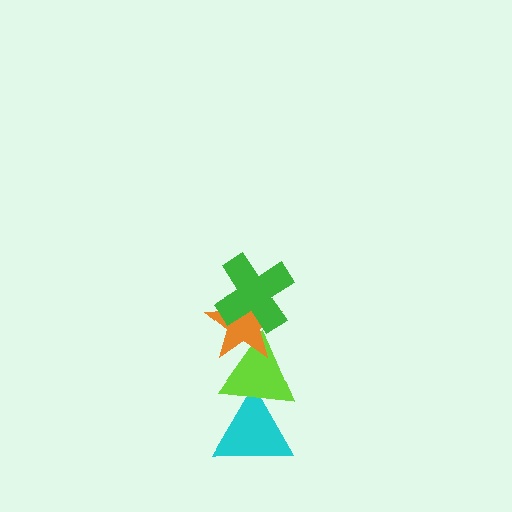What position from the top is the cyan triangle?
The cyan triangle is 4th from the top.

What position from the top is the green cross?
The green cross is 1st from the top.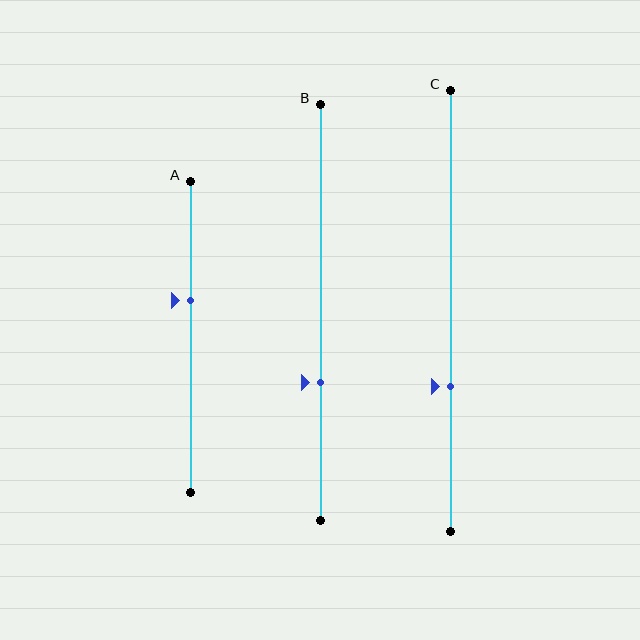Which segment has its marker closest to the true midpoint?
Segment A has its marker closest to the true midpoint.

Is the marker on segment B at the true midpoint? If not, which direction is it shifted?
No, the marker on segment B is shifted downward by about 17% of the segment length.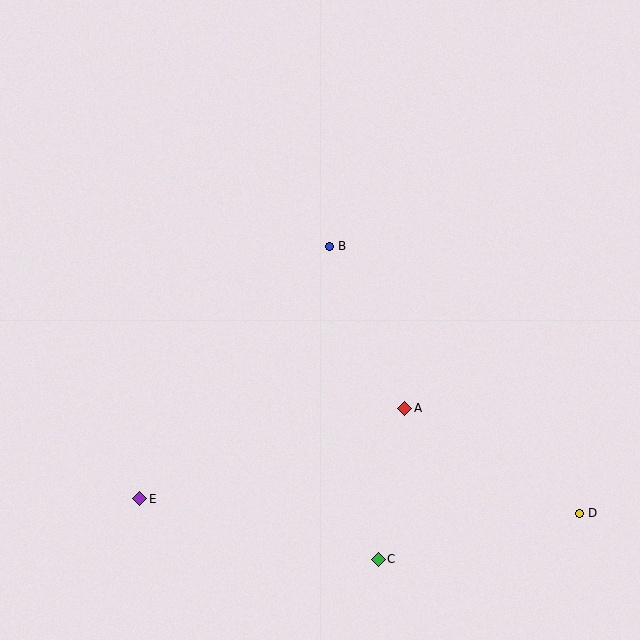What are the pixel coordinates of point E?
Point E is at (140, 499).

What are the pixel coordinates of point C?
Point C is at (378, 559).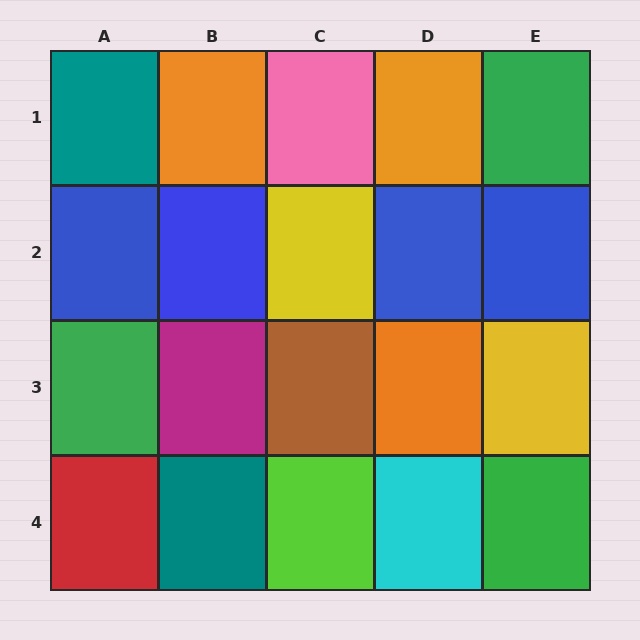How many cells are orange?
3 cells are orange.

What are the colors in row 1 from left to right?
Teal, orange, pink, orange, green.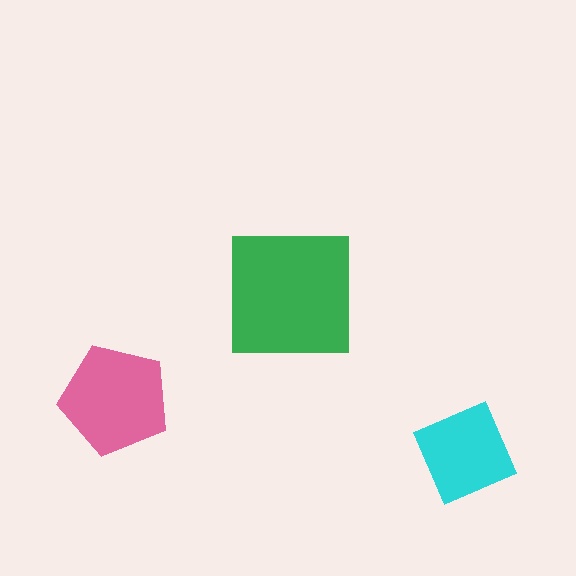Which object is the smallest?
The cyan diamond.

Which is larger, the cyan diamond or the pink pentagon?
The pink pentagon.